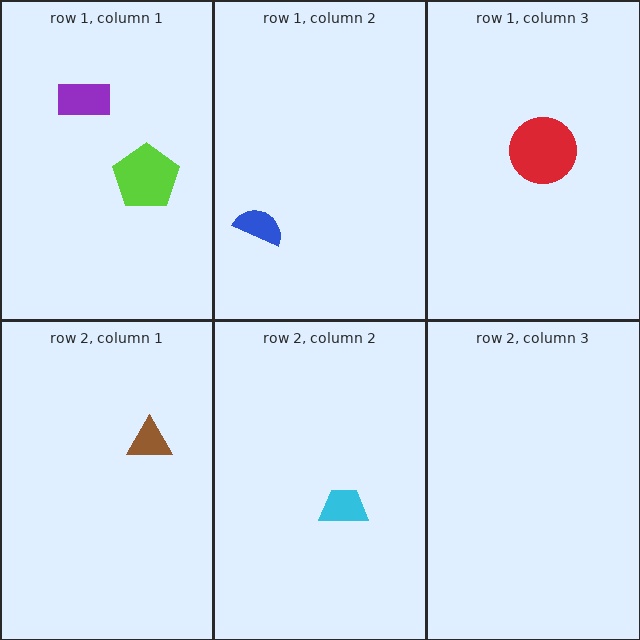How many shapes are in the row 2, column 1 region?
1.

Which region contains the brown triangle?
The row 2, column 1 region.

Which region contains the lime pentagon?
The row 1, column 1 region.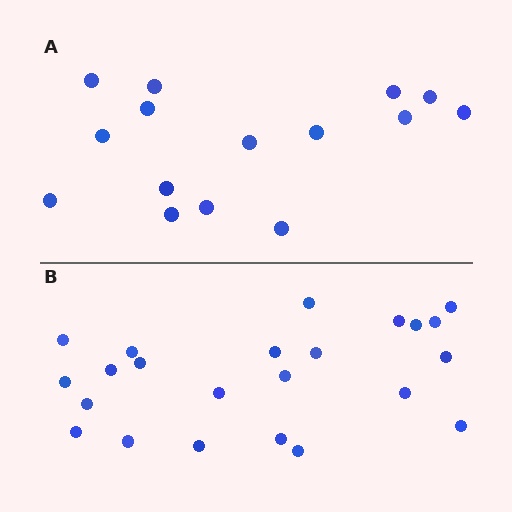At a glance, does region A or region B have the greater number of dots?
Region B (the bottom region) has more dots.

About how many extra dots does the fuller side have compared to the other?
Region B has roughly 8 or so more dots than region A.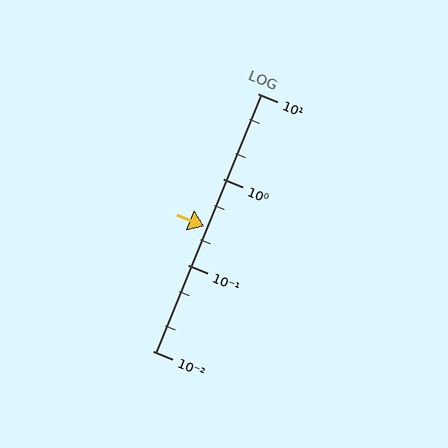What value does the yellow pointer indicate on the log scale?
The pointer indicates approximately 0.28.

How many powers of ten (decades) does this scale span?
The scale spans 3 decades, from 0.01 to 10.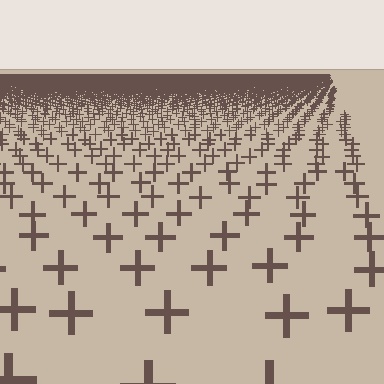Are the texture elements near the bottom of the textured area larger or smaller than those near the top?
Larger. Near the bottom, elements are closer to the viewer and appear at a bigger on-screen size.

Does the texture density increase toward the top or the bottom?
Density increases toward the top.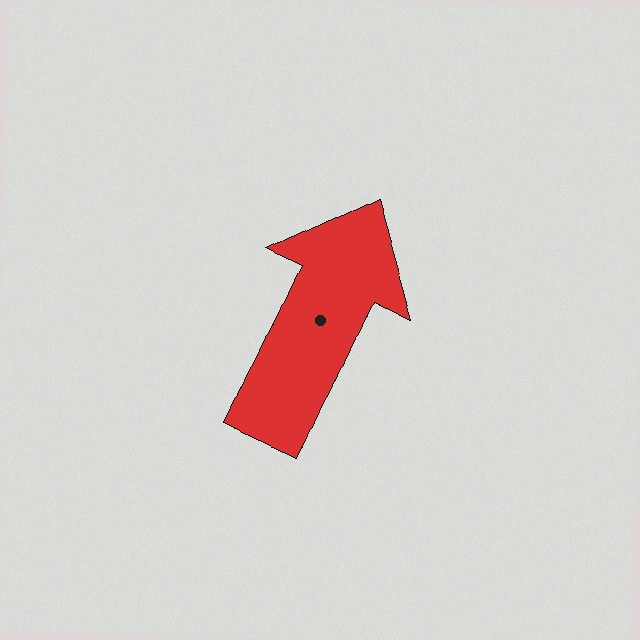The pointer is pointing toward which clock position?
Roughly 1 o'clock.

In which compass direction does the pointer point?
Northeast.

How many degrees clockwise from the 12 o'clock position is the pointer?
Approximately 25 degrees.